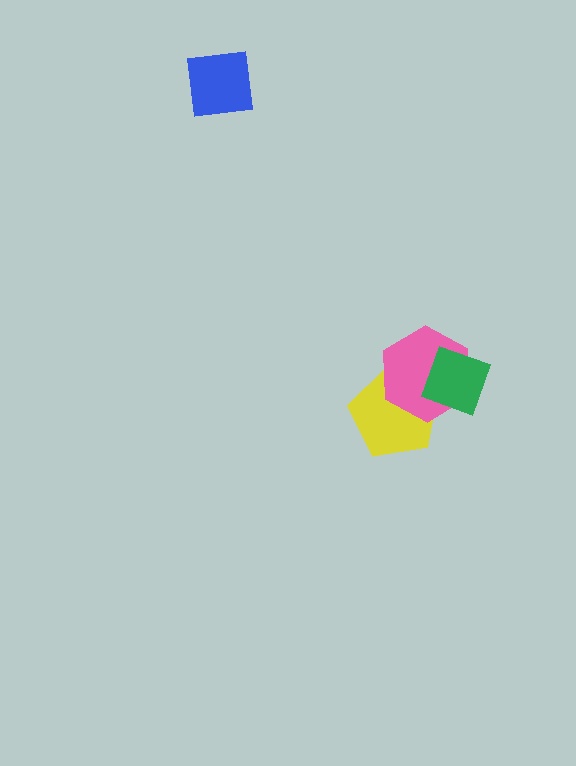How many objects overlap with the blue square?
0 objects overlap with the blue square.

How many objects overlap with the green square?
1 object overlaps with the green square.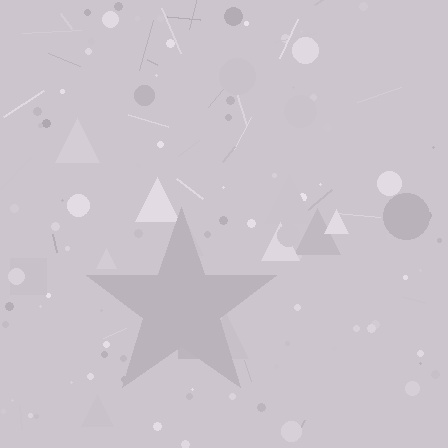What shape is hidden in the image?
A star is hidden in the image.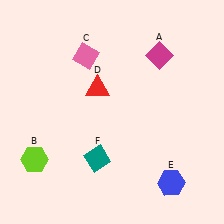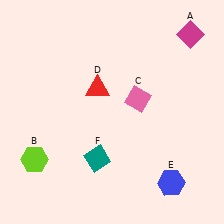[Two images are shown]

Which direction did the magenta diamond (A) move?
The magenta diamond (A) moved right.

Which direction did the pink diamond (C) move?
The pink diamond (C) moved right.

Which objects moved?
The objects that moved are: the magenta diamond (A), the pink diamond (C).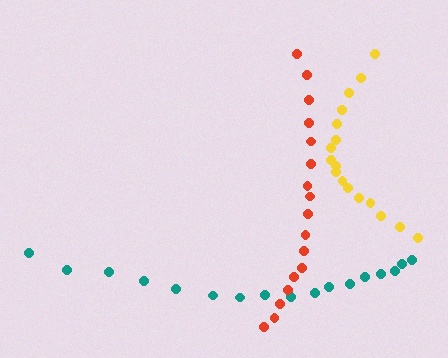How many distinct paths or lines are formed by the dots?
There are 3 distinct paths.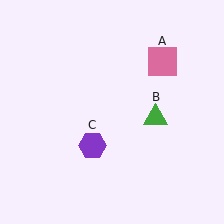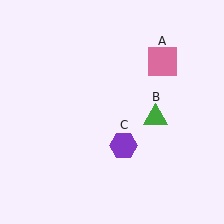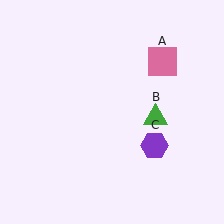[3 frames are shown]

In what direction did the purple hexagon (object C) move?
The purple hexagon (object C) moved right.